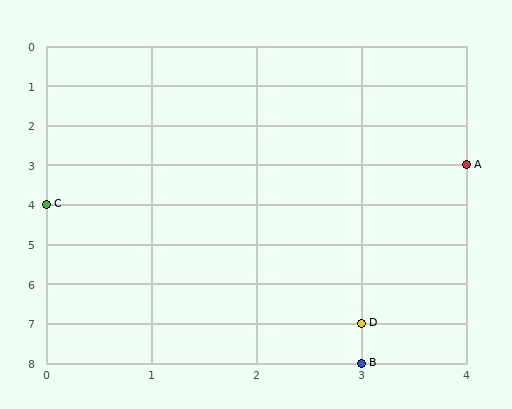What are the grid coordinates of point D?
Point D is at grid coordinates (3, 7).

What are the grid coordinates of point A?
Point A is at grid coordinates (4, 3).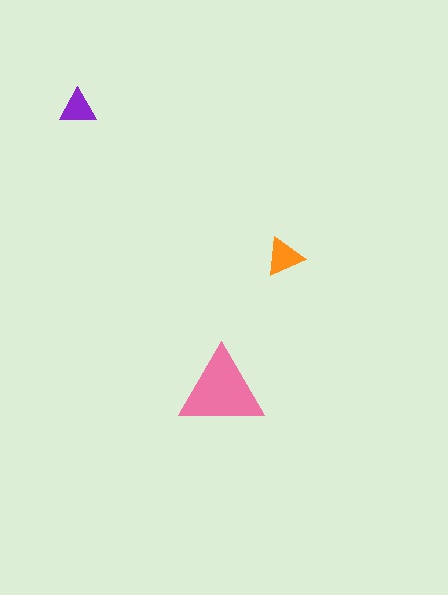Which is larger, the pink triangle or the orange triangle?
The pink one.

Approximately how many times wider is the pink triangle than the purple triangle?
About 2.5 times wider.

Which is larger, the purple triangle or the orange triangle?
The orange one.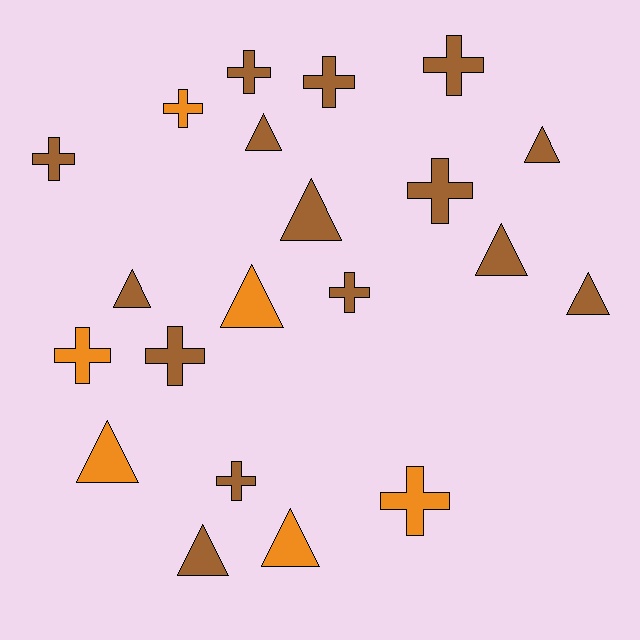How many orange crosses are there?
There are 3 orange crosses.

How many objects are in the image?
There are 21 objects.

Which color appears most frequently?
Brown, with 15 objects.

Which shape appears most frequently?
Cross, with 11 objects.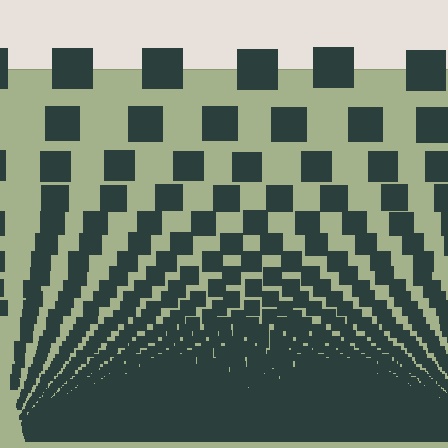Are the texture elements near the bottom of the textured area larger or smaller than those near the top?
Smaller. The gradient is inverted — elements near the bottom are smaller and denser.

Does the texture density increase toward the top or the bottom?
Density increases toward the bottom.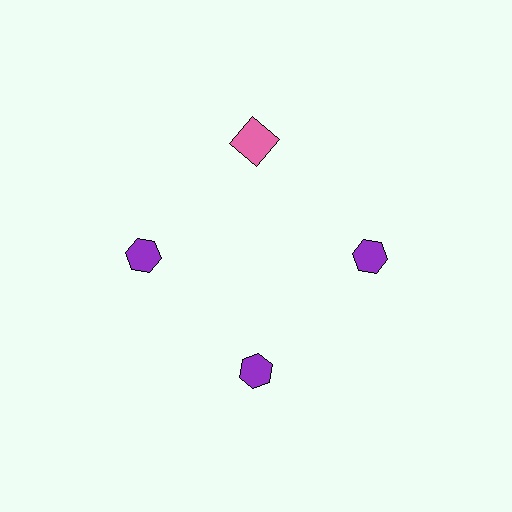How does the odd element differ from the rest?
It differs in both color (pink instead of purple) and shape (square instead of hexagon).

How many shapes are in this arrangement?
There are 4 shapes arranged in a ring pattern.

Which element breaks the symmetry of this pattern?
The pink square at roughly the 12 o'clock position breaks the symmetry. All other shapes are purple hexagons.